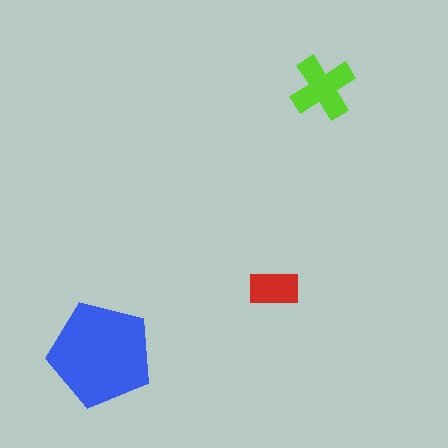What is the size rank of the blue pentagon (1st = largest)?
1st.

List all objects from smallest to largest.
The red rectangle, the lime cross, the blue pentagon.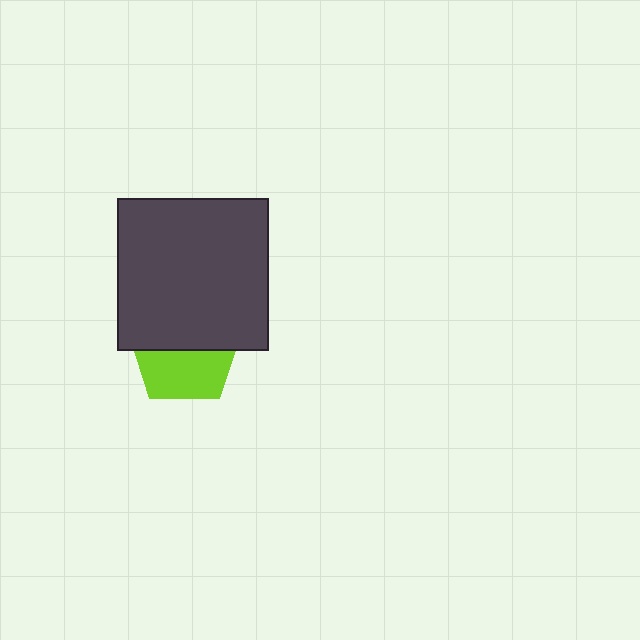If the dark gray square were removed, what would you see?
You would see the complete lime pentagon.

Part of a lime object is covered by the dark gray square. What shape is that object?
It is a pentagon.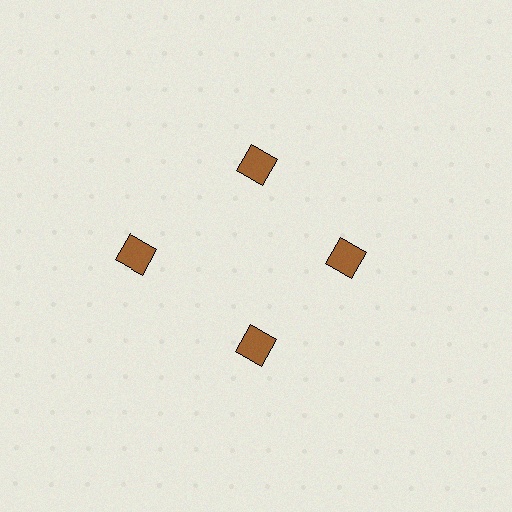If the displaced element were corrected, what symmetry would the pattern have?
It would have 4-fold rotational symmetry — the pattern would map onto itself every 90 degrees.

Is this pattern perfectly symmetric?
No. The 4 brown squares are arranged in a ring, but one element near the 9 o'clock position is pushed outward from the center, breaking the 4-fold rotational symmetry.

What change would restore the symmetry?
The symmetry would be restored by moving it inward, back onto the ring so that all 4 squares sit at equal angles and equal distance from the center.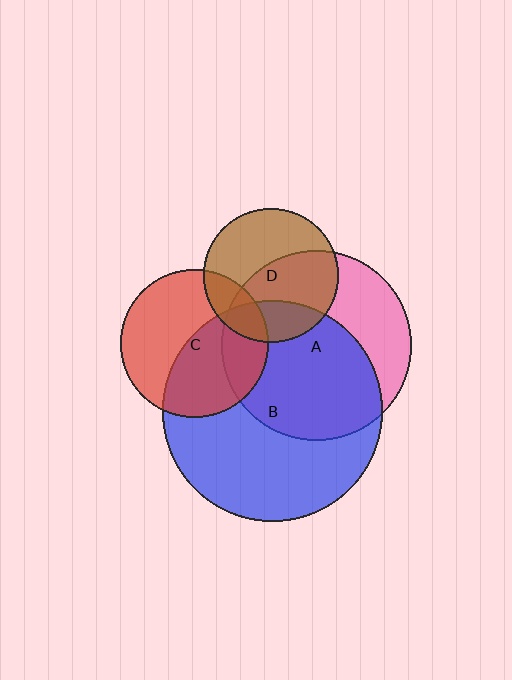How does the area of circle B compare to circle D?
Approximately 2.7 times.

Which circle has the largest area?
Circle B (blue).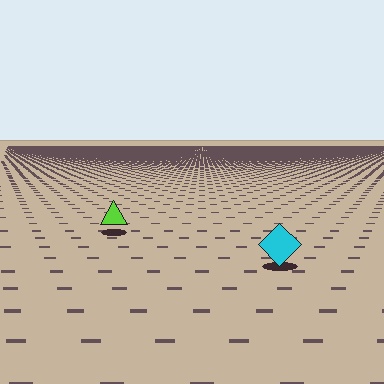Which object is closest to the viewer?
The cyan diamond is closest. The texture marks near it are larger and more spread out.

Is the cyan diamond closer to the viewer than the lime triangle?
Yes. The cyan diamond is closer — you can tell from the texture gradient: the ground texture is coarser near it.